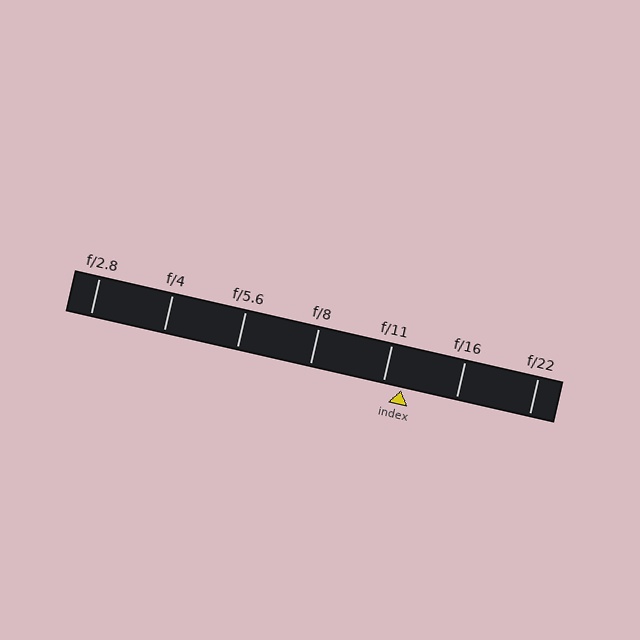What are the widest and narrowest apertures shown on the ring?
The widest aperture shown is f/2.8 and the narrowest is f/22.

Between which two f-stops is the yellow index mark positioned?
The index mark is between f/11 and f/16.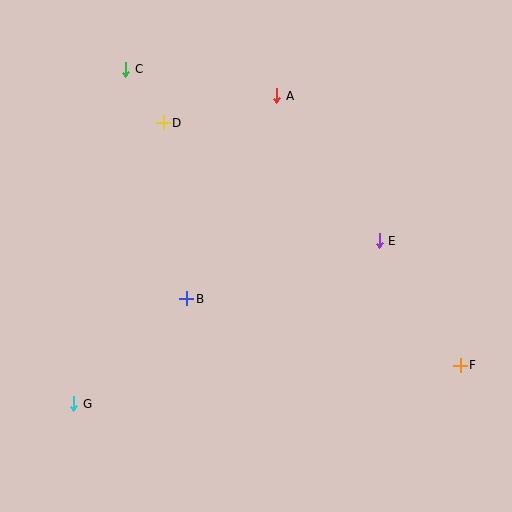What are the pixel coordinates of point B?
Point B is at (187, 299).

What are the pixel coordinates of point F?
Point F is at (460, 365).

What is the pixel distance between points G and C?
The distance between G and C is 339 pixels.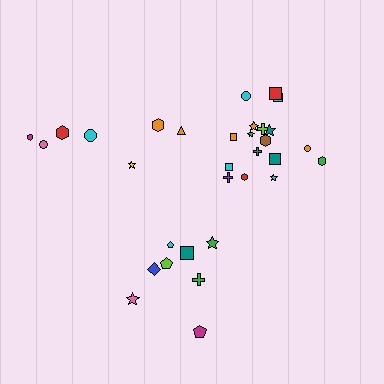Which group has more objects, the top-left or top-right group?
The top-right group.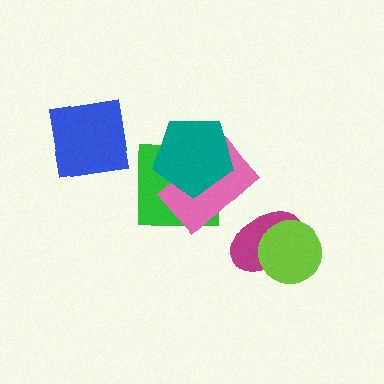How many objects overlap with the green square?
2 objects overlap with the green square.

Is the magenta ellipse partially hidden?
Yes, it is partially covered by another shape.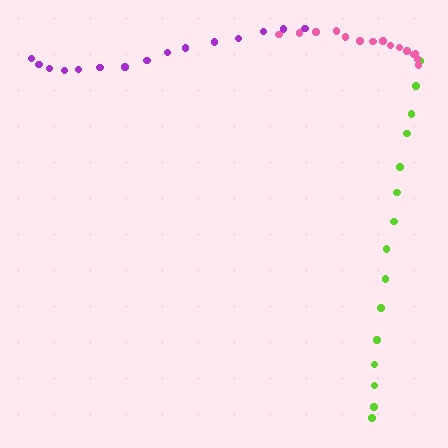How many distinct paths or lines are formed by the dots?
There are 3 distinct paths.